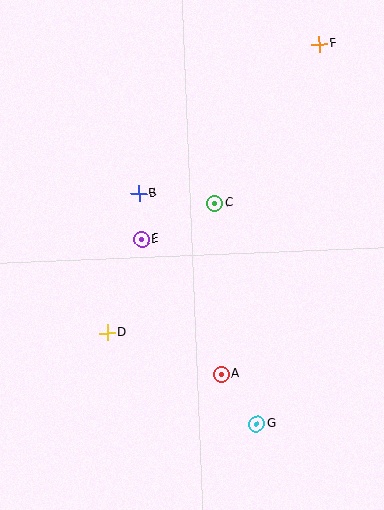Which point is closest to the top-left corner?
Point B is closest to the top-left corner.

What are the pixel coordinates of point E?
Point E is at (142, 239).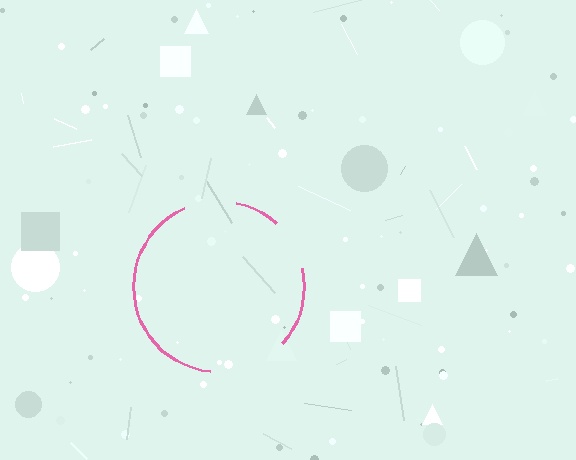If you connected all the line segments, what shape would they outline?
They would outline a circle.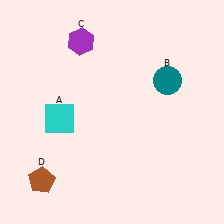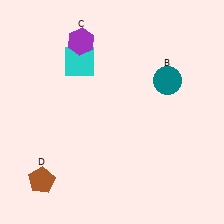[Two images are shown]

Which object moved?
The cyan square (A) moved up.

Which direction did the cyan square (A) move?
The cyan square (A) moved up.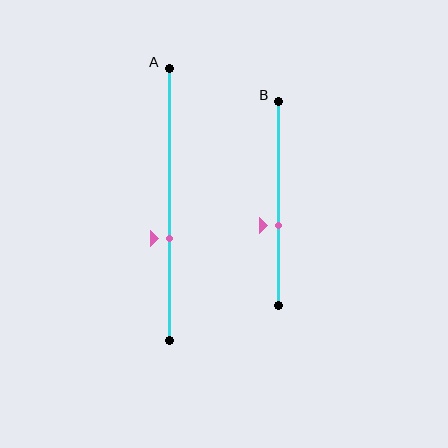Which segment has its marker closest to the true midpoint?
Segment B has its marker closest to the true midpoint.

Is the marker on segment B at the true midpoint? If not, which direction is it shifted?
No, the marker on segment B is shifted downward by about 11% of the segment length.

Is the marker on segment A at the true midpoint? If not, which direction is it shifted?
No, the marker on segment A is shifted downward by about 13% of the segment length.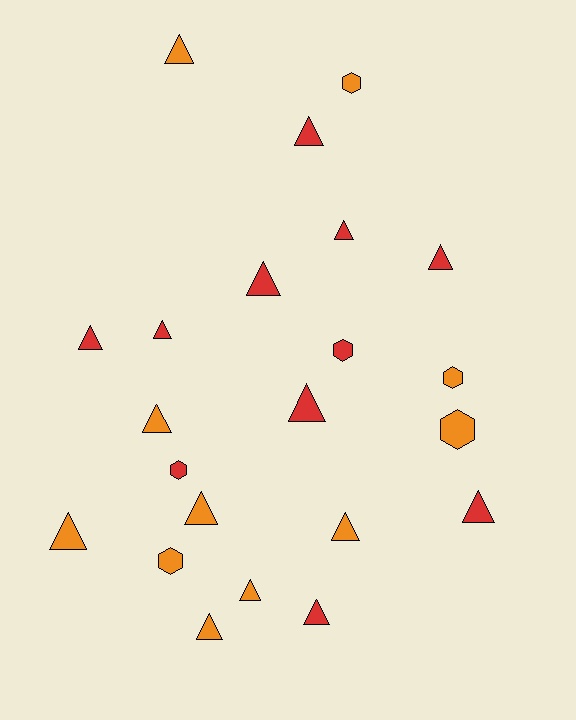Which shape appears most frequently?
Triangle, with 16 objects.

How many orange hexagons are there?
There are 4 orange hexagons.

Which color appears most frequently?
Orange, with 11 objects.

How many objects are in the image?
There are 22 objects.